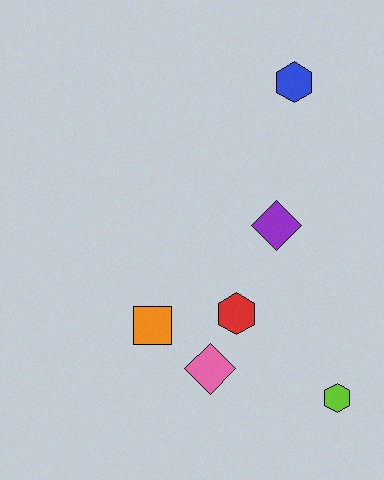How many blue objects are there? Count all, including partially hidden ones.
There is 1 blue object.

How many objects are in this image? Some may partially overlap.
There are 6 objects.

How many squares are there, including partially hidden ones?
There is 1 square.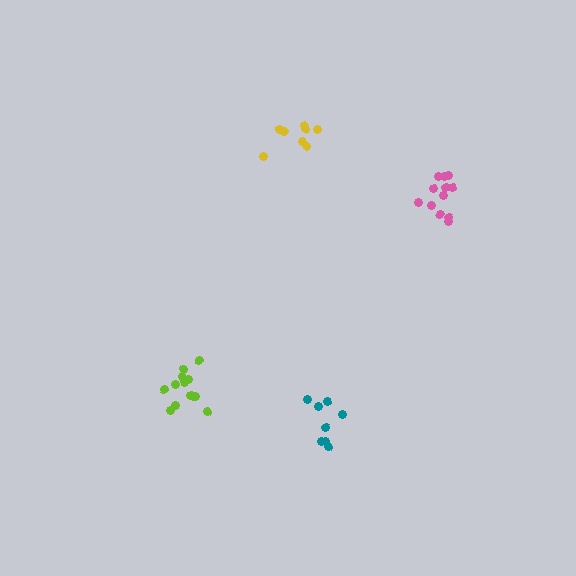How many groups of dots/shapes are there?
There are 4 groups.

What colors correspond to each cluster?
The clusters are colored: lime, teal, yellow, pink.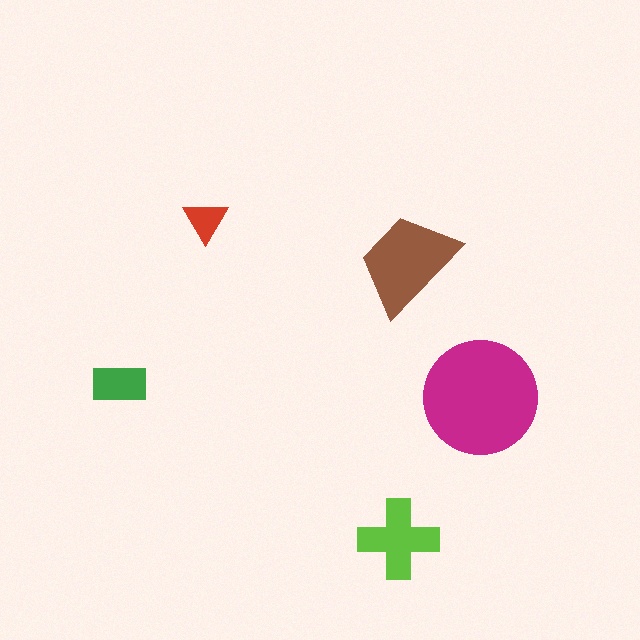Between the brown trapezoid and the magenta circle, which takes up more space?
The magenta circle.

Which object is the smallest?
The red triangle.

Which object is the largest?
The magenta circle.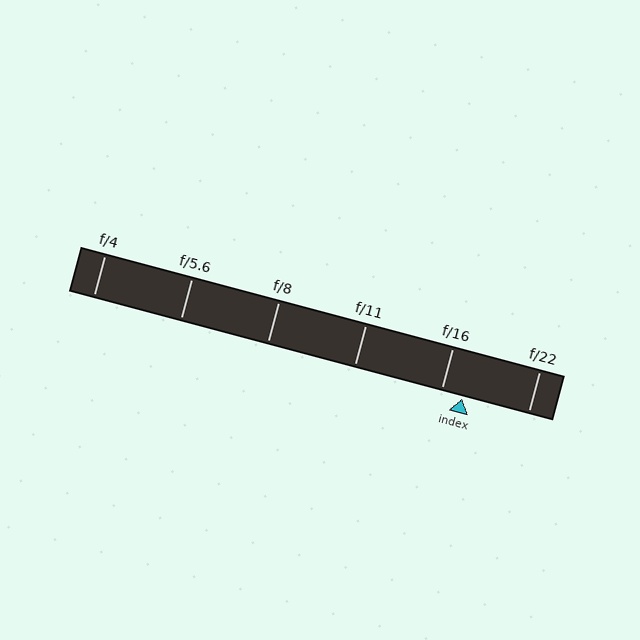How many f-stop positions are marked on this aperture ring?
There are 6 f-stop positions marked.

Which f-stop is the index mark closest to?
The index mark is closest to f/16.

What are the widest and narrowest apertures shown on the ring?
The widest aperture shown is f/4 and the narrowest is f/22.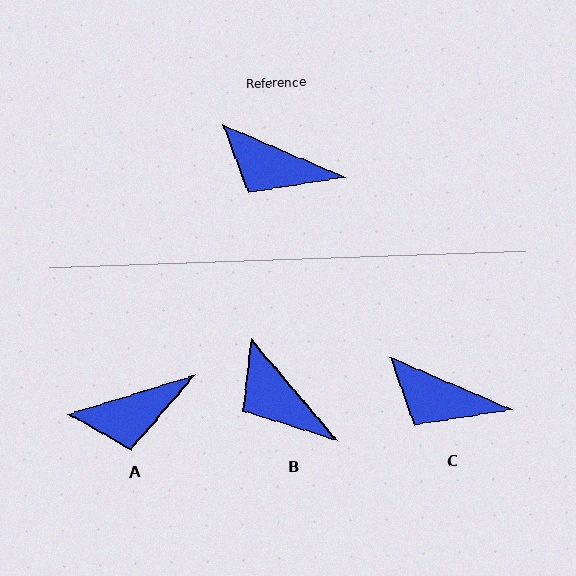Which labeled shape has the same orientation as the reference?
C.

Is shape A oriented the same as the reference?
No, it is off by about 40 degrees.